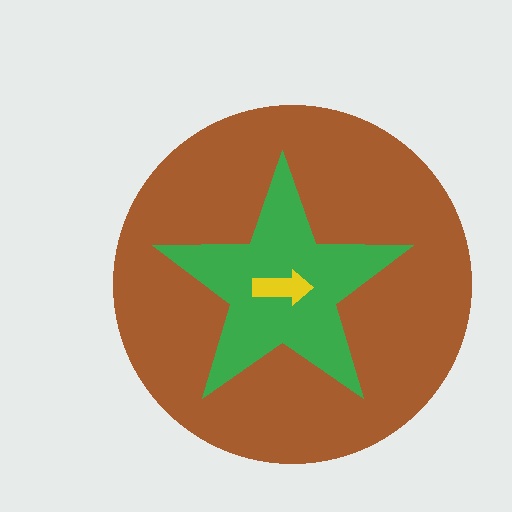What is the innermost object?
The yellow arrow.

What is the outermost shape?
The brown circle.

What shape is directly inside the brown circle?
The green star.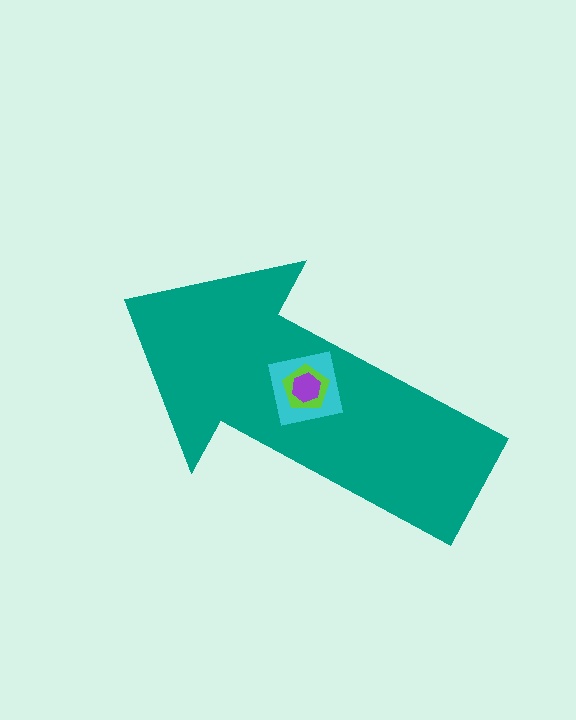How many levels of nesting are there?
4.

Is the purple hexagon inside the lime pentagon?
Yes.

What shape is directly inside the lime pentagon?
The purple hexagon.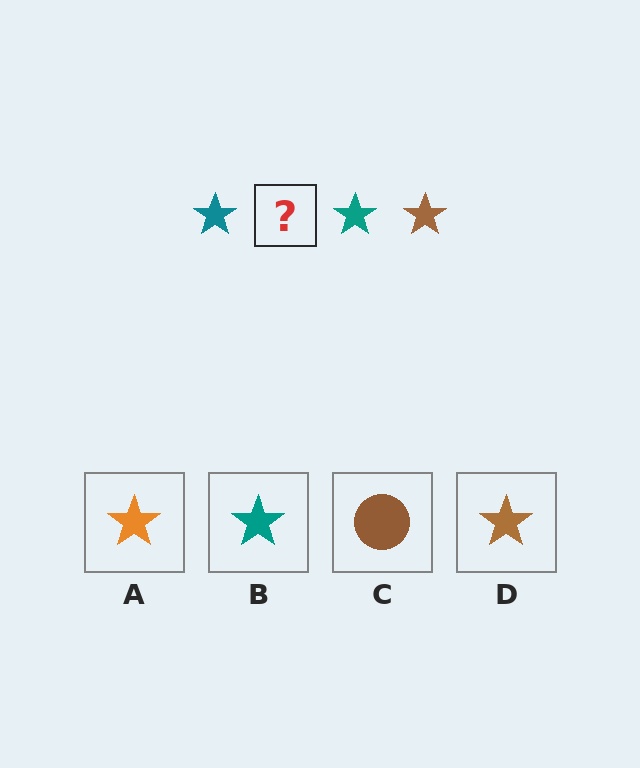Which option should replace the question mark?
Option D.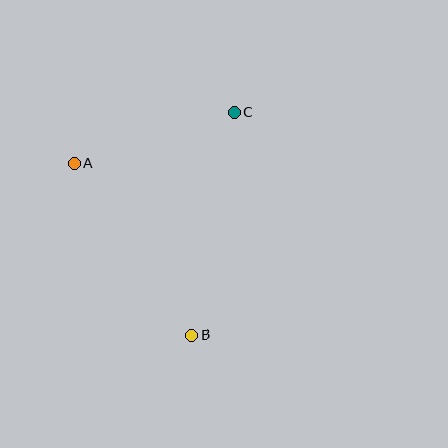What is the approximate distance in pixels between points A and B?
The distance between A and B is approximately 208 pixels.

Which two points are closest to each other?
Points A and C are closest to each other.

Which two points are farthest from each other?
Points B and C are farthest from each other.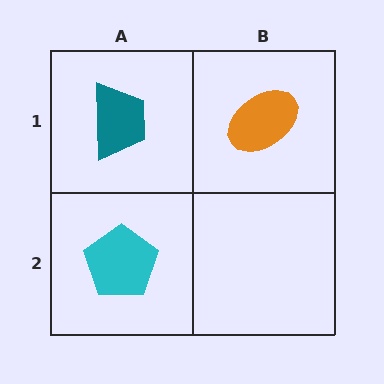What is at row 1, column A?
A teal trapezoid.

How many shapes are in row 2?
1 shape.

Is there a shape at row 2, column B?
No, that cell is empty.